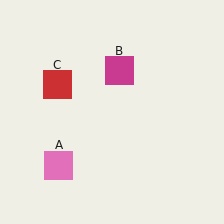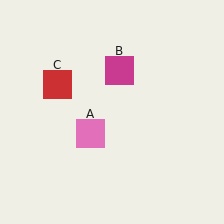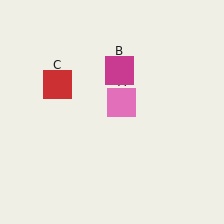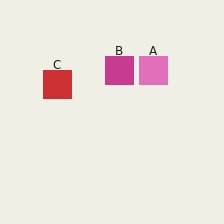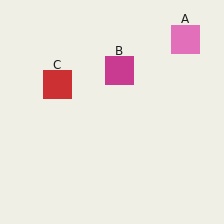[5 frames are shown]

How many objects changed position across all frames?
1 object changed position: pink square (object A).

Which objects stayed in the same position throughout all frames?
Magenta square (object B) and red square (object C) remained stationary.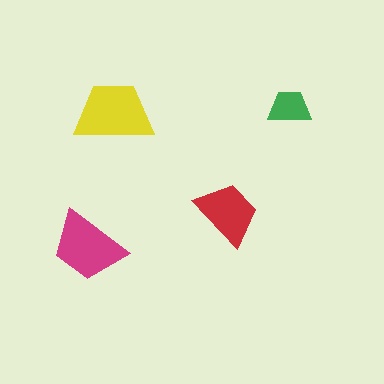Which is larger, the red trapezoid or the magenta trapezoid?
The magenta one.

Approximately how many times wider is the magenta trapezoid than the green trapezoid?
About 1.5 times wider.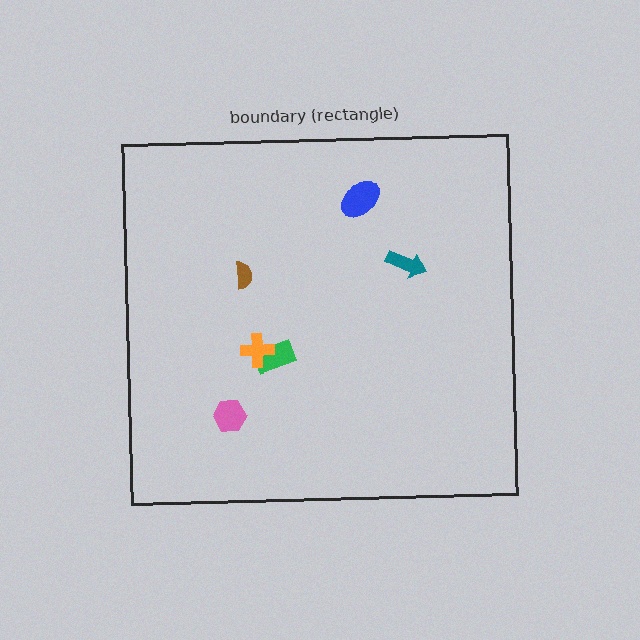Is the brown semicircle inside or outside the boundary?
Inside.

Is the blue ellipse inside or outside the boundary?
Inside.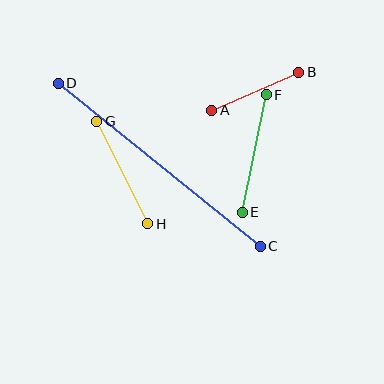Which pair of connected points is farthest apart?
Points C and D are farthest apart.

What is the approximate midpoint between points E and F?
The midpoint is at approximately (254, 154) pixels.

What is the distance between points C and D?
The distance is approximately 259 pixels.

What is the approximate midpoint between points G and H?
The midpoint is at approximately (122, 173) pixels.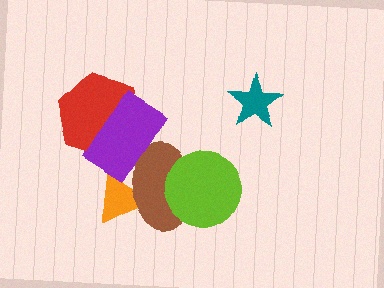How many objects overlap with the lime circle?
1 object overlaps with the lime circle.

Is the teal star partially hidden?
No, no other shape covers it.